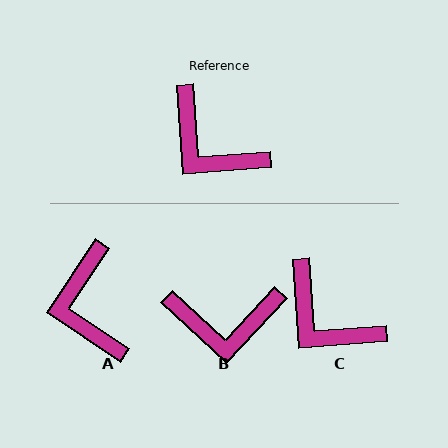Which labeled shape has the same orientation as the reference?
C.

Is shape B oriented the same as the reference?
No, it is off by about 43 degrees.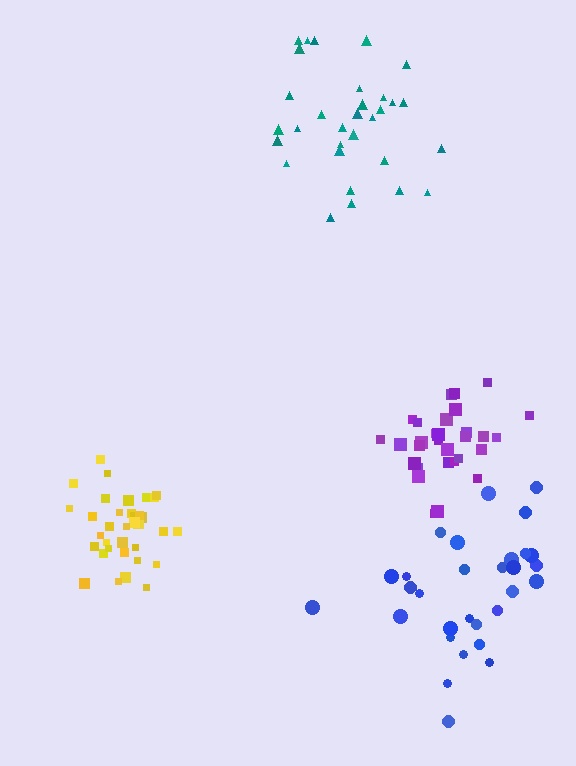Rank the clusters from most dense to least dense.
yellow, purple, teal, blue.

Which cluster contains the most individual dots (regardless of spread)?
Yellow (35).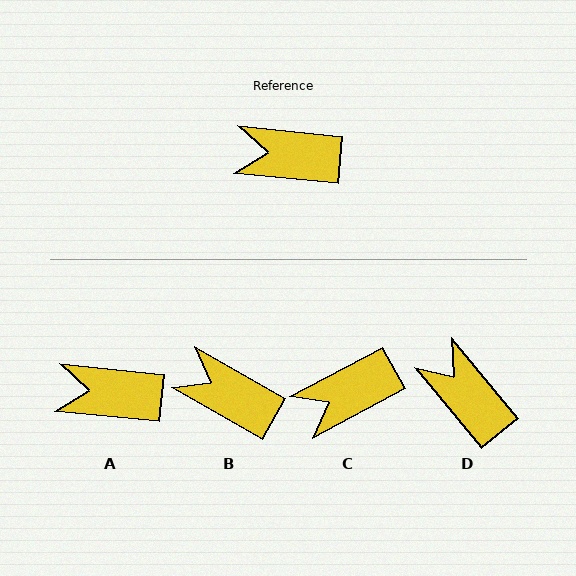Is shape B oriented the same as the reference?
No, it is off by about 24 degrees.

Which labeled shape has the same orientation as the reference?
A.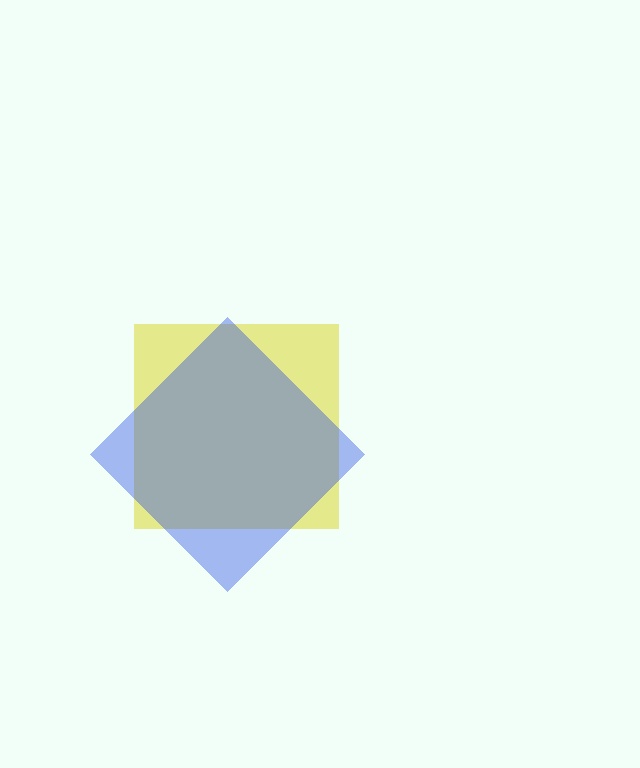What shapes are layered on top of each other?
The layered shapes are: a yellow square, a blue diamond.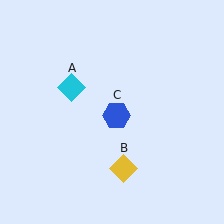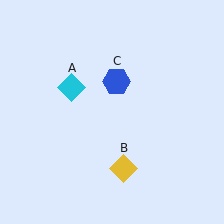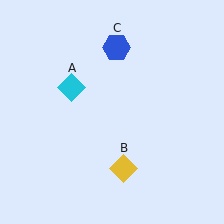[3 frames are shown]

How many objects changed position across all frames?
1 object changed position: blue hexagon (object C).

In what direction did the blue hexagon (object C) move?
The blue hexagon (object C) moved up.